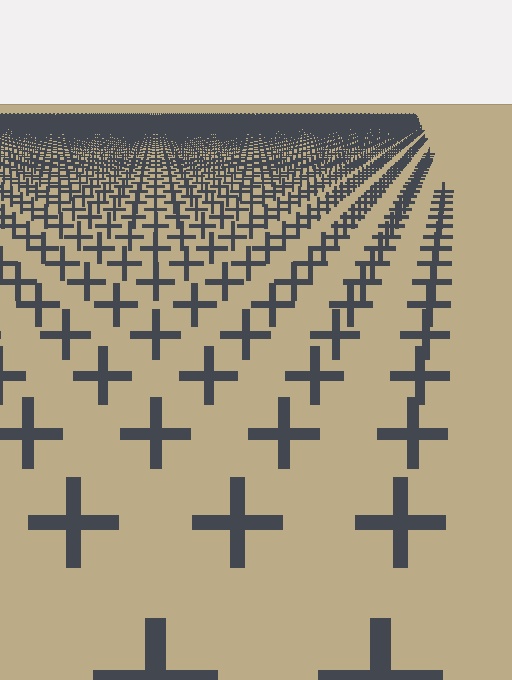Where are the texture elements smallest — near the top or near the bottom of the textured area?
Near the top.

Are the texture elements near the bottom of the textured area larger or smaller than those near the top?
Larger. Near the bottom, elements are closer to the viewer and appear at a bigger on-screen size.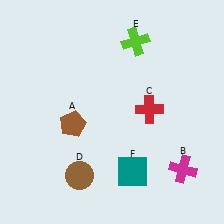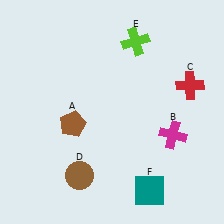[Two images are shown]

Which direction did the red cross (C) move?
The red cross (C) moved right.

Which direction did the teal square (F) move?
The teal square (F) moved down.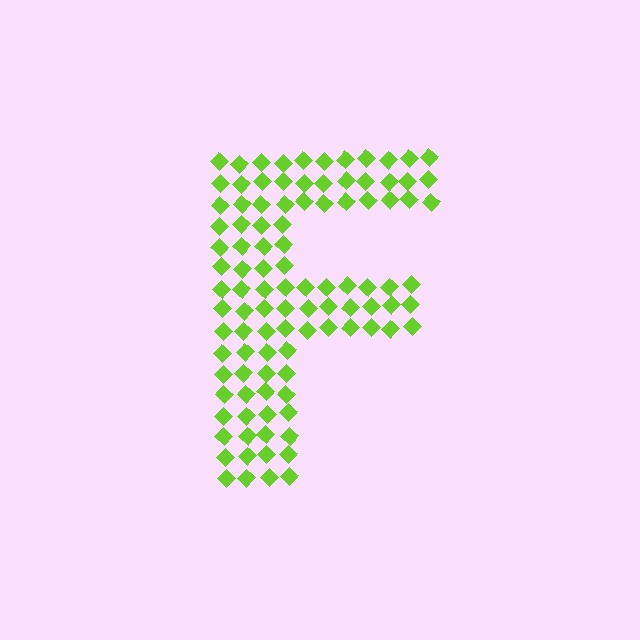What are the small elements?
The small elements are diamonds.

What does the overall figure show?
The overall figure shows the letter F.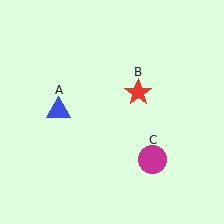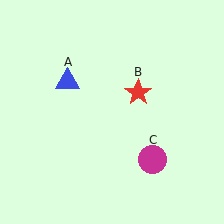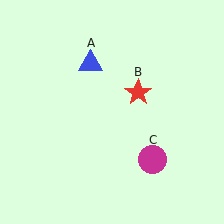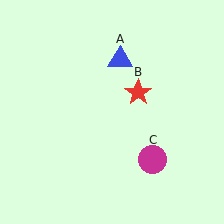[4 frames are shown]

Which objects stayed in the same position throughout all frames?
Red star (object B) and magenta circle (object C) remained stationary.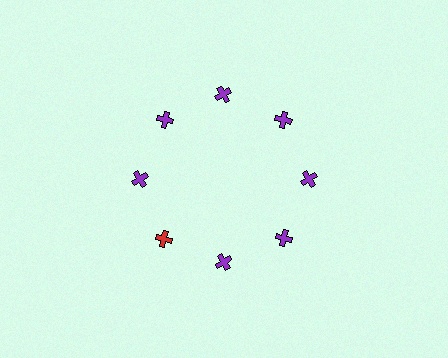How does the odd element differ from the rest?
It has a different color: red instead of purple.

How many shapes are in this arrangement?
There are 8 shapes arranged in a ring pattern.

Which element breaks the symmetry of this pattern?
The red cross at roughly the 8 o'clock position breaks the symmetry. All other shapes are purple crosses.